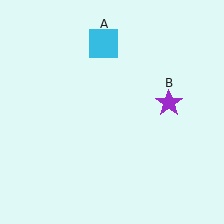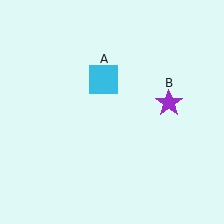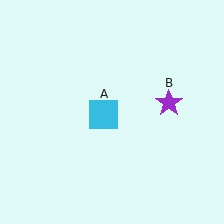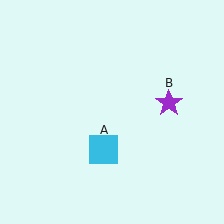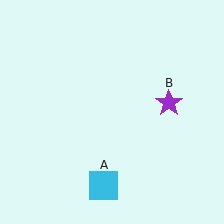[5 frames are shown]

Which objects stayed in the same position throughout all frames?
Purple star (object B) remained stationary.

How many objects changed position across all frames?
1 object changed position: cyan square (object A).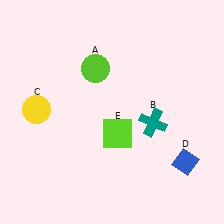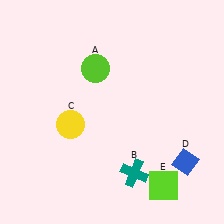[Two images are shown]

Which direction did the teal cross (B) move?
The teal cross (B) moved down.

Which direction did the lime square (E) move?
The lime square (E) moved down.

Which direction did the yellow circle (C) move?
The yellow circle (C) moved right.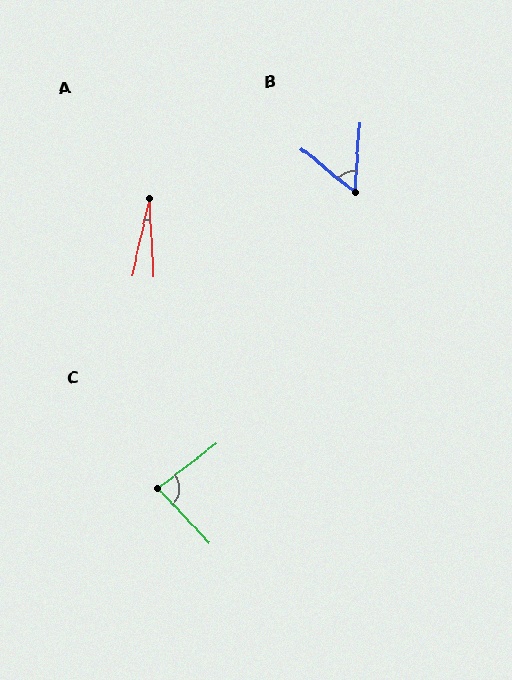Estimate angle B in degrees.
Approximately 54 degrees.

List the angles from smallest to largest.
A (16°), B (54°), C (84°).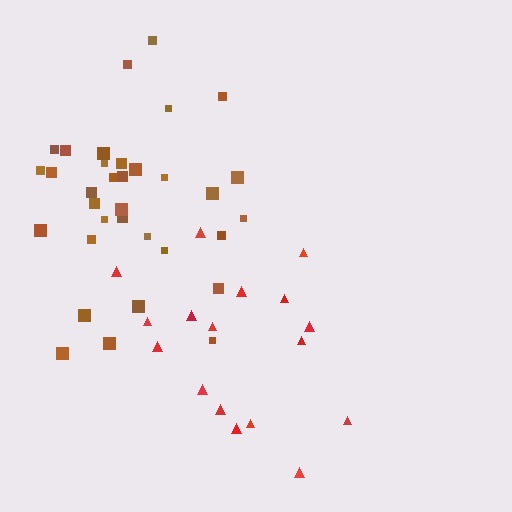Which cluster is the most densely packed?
Brown.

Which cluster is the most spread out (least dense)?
Red.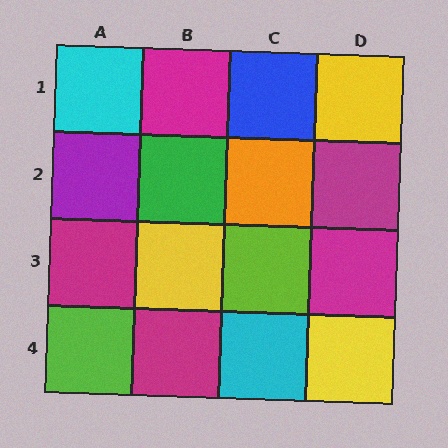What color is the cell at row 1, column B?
Magenta.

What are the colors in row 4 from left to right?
Lime, magenta, cyan, yellow.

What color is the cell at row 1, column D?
Yellow.